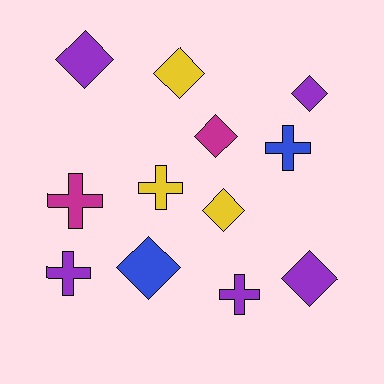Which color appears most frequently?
Purple, with 5 objects.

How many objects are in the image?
There are 12 objects.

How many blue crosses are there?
There is 1 blue cross.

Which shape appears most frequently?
Diamond, with 7 objects.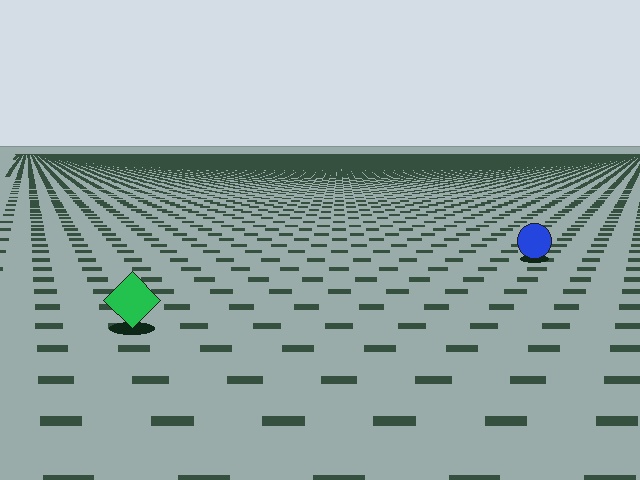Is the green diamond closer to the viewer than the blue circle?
Yes. The green diamond is closer — you can tell from the texture gradient: the ground texture is coarser near it.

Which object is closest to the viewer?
The green diamond is closest. The texture marks near it are larger and more spread out.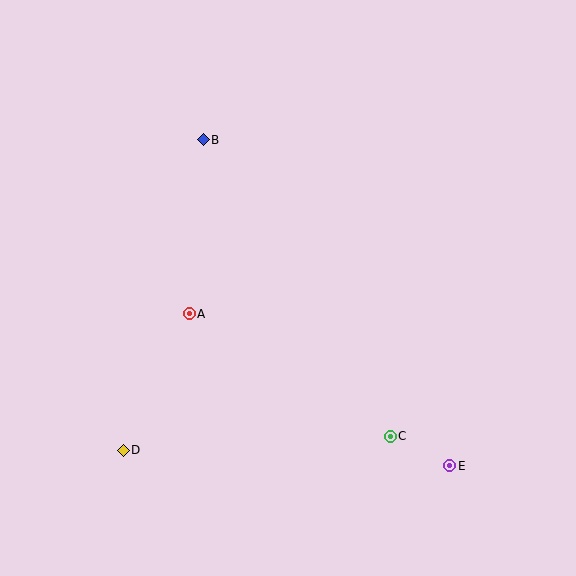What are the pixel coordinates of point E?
Point E is at (450, 466).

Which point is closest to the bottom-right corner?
Point E is closest to the bottom-right corner.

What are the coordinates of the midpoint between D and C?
The midpoint between D and C is at (257, 443).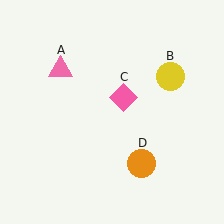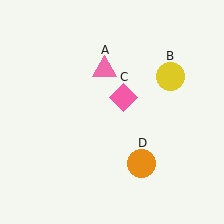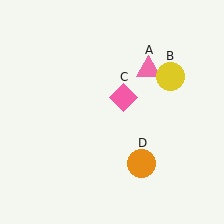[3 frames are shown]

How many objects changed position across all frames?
1 object changed position: pink triangle (object A).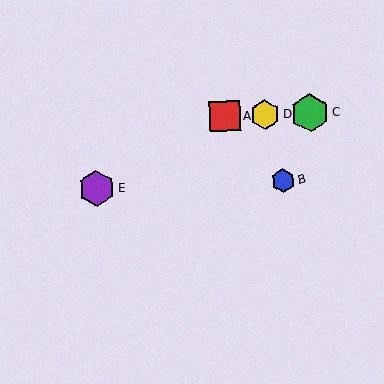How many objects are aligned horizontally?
3 objects (A, C, D) are aligned horizontally.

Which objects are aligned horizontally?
Objects A, C, D are aligned horizontally.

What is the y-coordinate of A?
Object A is at y≈116.